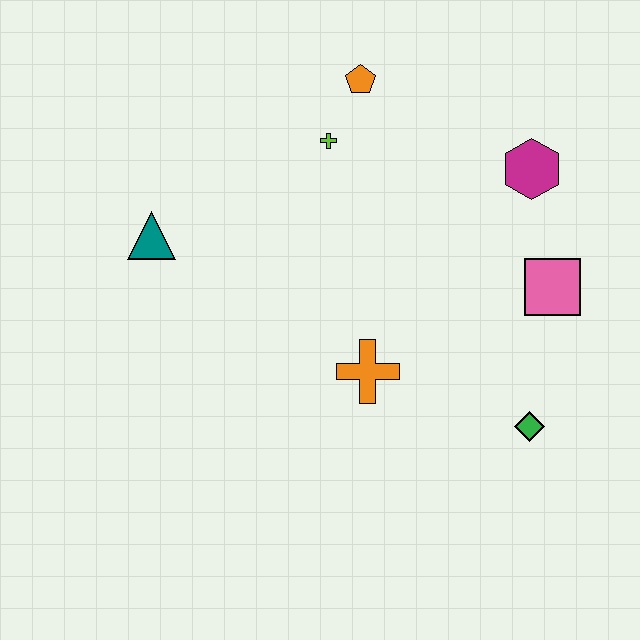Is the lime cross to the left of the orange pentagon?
Yes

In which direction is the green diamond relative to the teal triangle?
The green diamond is to the right of the teal triangle.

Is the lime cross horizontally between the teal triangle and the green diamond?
Yes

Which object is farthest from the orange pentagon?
The green diamond is farthest from the orange pentagon.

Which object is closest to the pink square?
The magenta hexagon is closest to the pink square.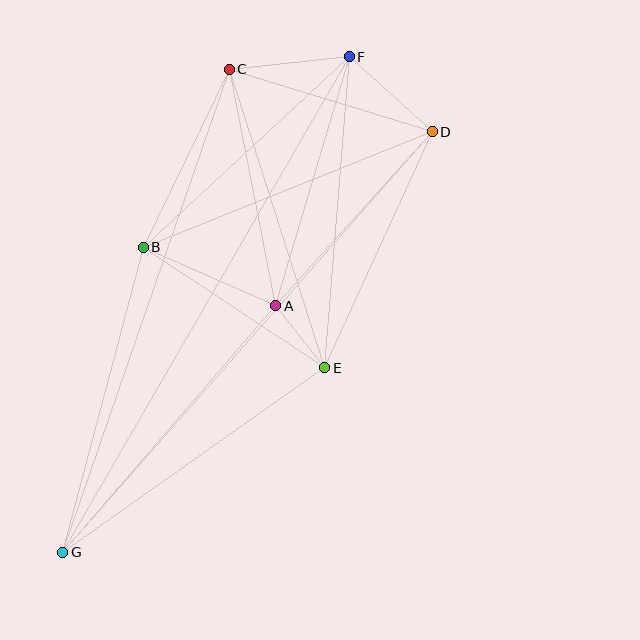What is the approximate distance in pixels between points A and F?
The distance between A and F is approximately 260 pixels.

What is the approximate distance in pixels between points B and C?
The distance between B and C is approximately 198 pixels.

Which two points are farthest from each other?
Points F and G are farthest from each other.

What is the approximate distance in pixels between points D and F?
The distance between D and F is approximately 112 pixels.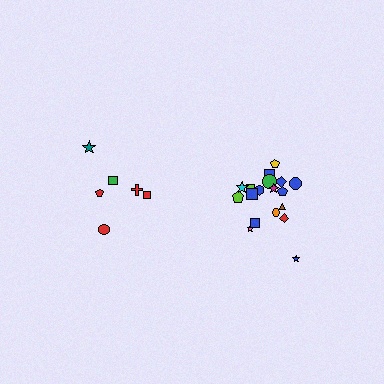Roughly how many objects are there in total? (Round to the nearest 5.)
Roughly 25 objects in total.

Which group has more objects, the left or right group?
The right group.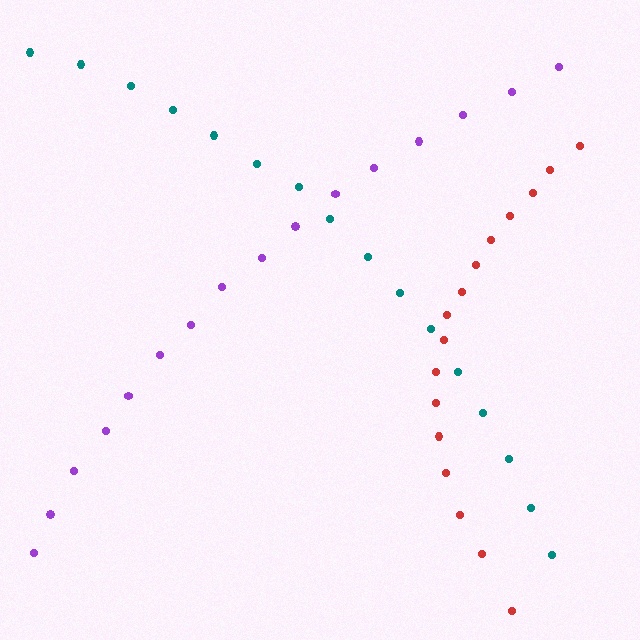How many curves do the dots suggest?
There are 3 distinct paths.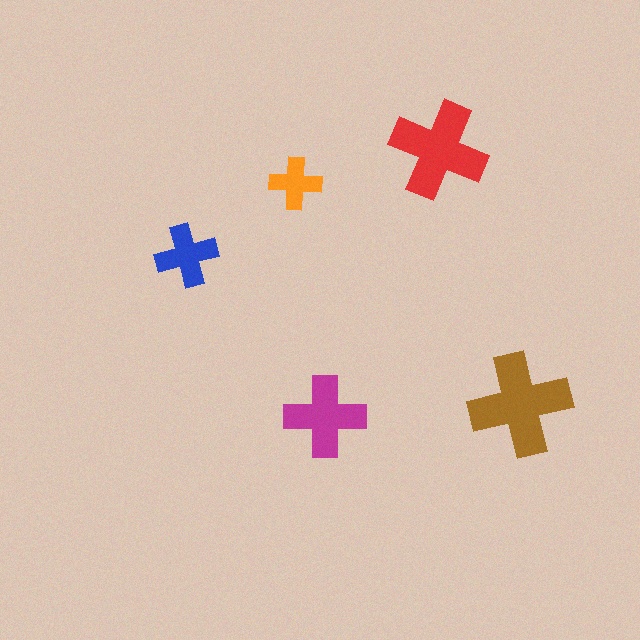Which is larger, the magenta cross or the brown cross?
The brown one.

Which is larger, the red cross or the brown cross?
The brown one.